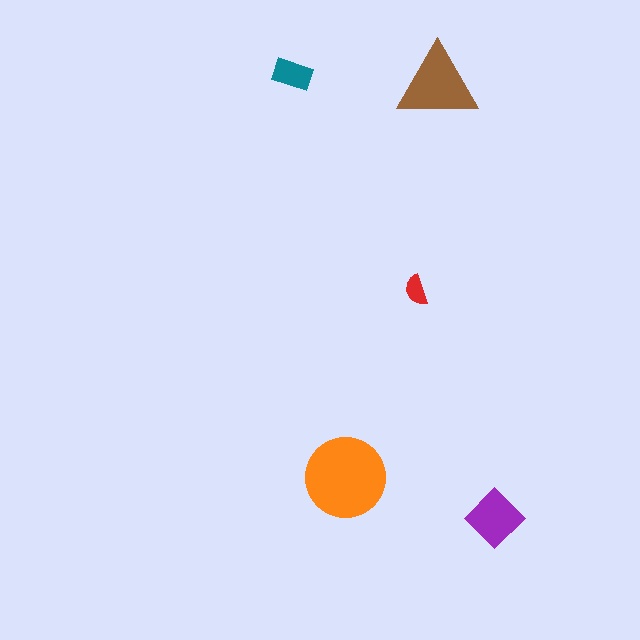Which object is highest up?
The teal rectangle is topmost.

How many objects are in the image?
There are 5 objects in the image.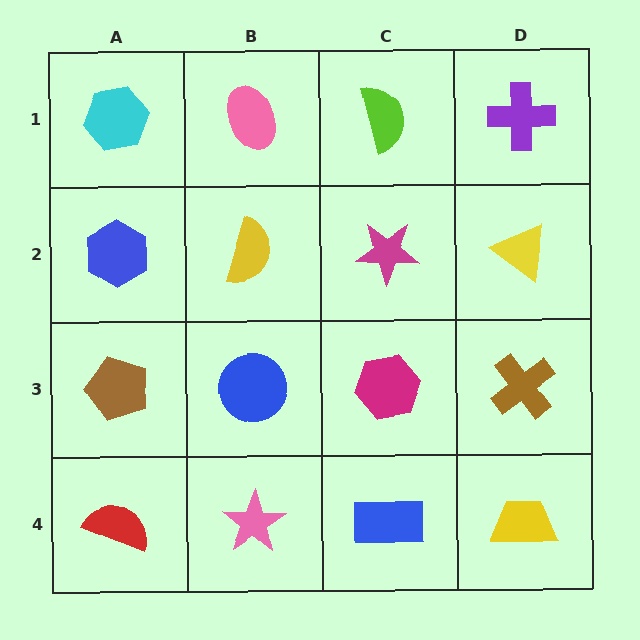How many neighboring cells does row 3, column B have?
4.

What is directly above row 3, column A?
A blue hexagon.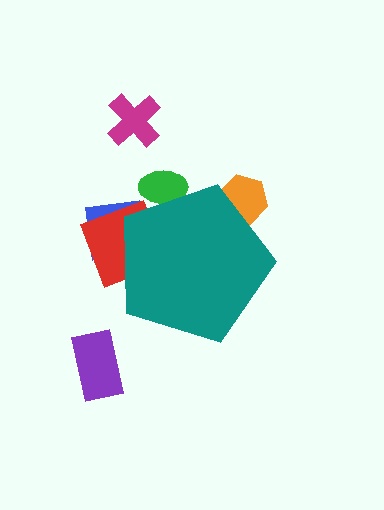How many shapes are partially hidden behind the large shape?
4 shapes are partially hidden.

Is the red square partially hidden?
Yes, the red square is partially hidden behind the teal pentagon.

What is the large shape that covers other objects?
A teal pentagon.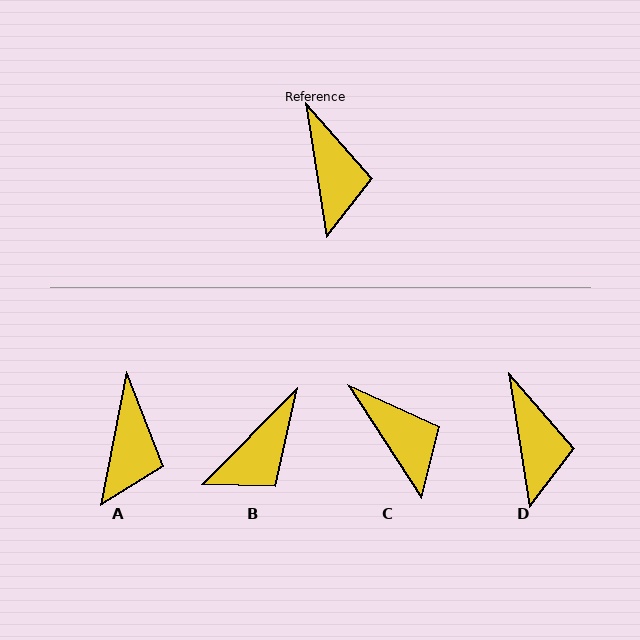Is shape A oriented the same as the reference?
No, it is off by about 20 degrees.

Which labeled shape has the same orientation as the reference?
D.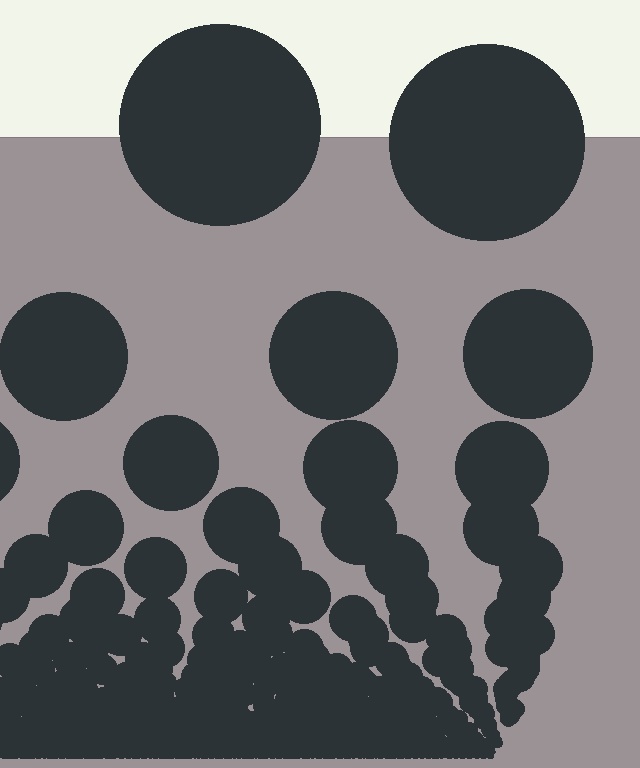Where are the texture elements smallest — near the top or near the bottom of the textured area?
Near the bottom.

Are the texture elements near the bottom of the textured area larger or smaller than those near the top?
Smaller. The gradient is inverted — elements near the bottom are smaller and denser.